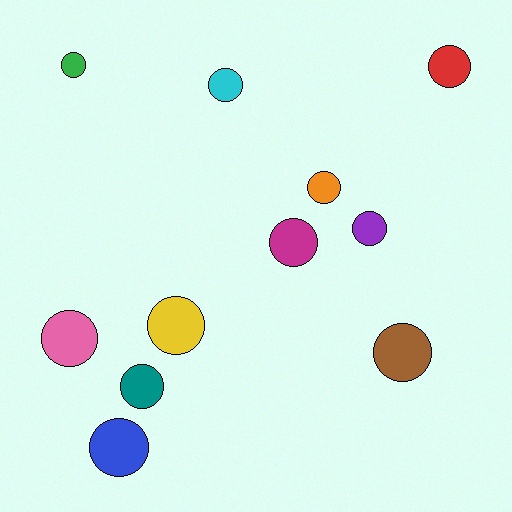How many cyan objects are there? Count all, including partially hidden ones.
There is 1 cyan object.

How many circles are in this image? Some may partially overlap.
There are 11 circles.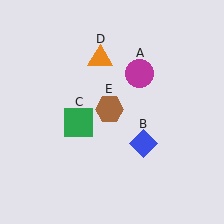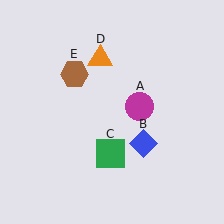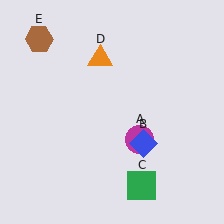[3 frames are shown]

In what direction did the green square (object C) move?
The green square (object C) moved down and to the right.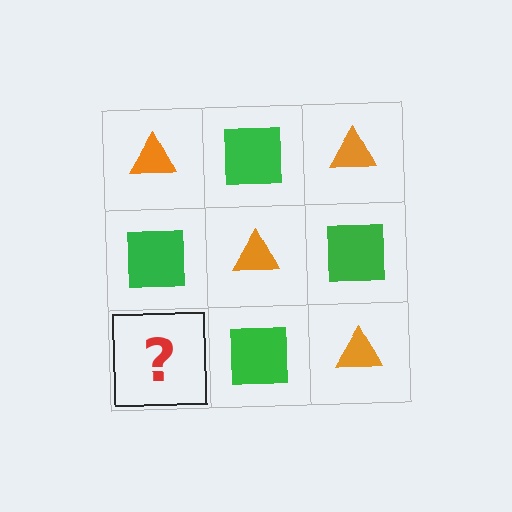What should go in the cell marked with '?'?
The missing cell should contain an orange triangle.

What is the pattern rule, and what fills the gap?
The rule is that it alternates orange triangle and green square in a checkerboard pattern. The gap should be filled with an orange triangle.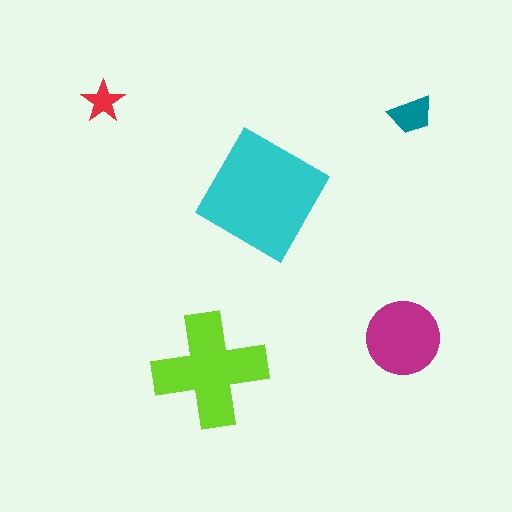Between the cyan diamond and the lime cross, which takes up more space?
The cyan diamond.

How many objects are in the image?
There are 5 objects in the image.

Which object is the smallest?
The red star.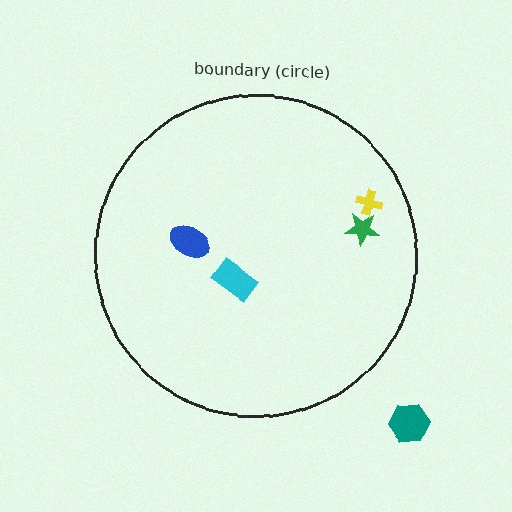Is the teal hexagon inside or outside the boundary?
Outside.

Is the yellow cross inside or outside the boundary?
Inside.